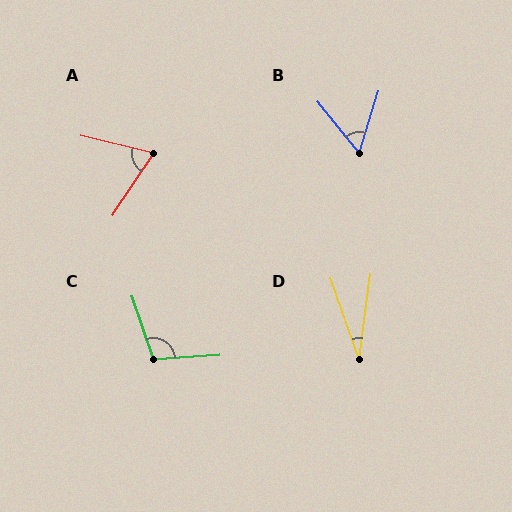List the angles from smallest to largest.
D (27°), B (56°), A (70°), C (105°).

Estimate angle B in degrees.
Approximately 56 degrees.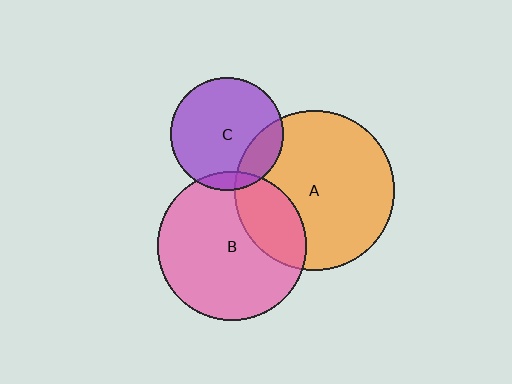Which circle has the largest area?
Circle A (orange).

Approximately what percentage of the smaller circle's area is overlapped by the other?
Approximately 20%.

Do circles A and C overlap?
Yes.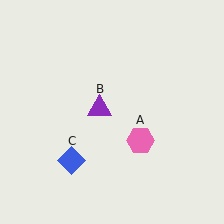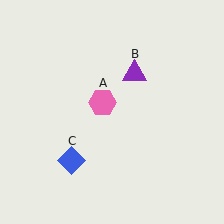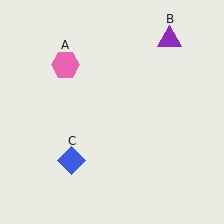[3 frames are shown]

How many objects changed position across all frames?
2 objects changed position: pink hexagon (object A), purple triangle (object B).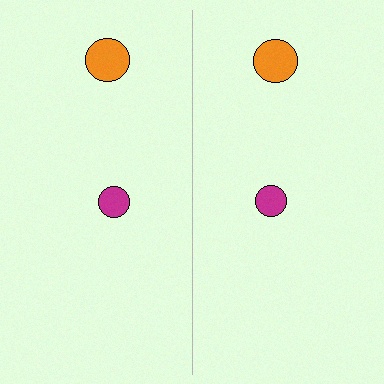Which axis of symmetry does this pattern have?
The pattern has a vertical axis of symmetry running through the center of the image.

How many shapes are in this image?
There are 4 shapes in this image.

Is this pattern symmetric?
Yes, this pattern has bilateral (reflection) symmetry.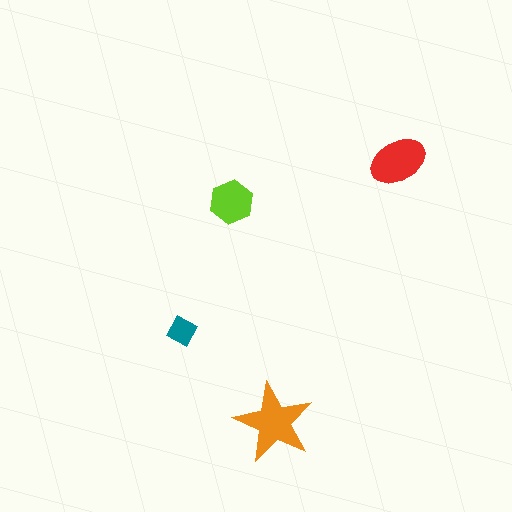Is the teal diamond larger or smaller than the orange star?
Smaller.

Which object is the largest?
The orange star.